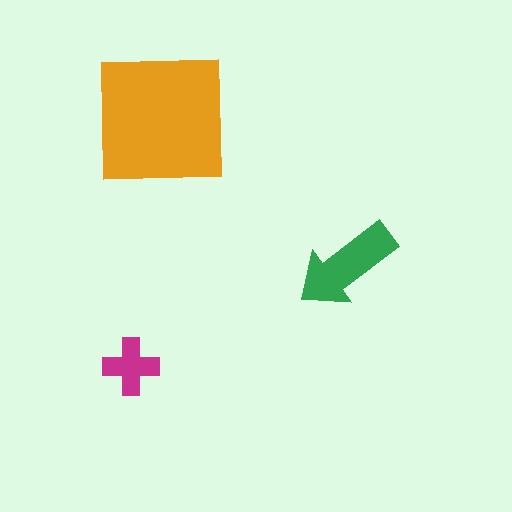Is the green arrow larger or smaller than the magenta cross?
Larger.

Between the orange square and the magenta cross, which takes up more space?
The orange square.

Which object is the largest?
The orange square.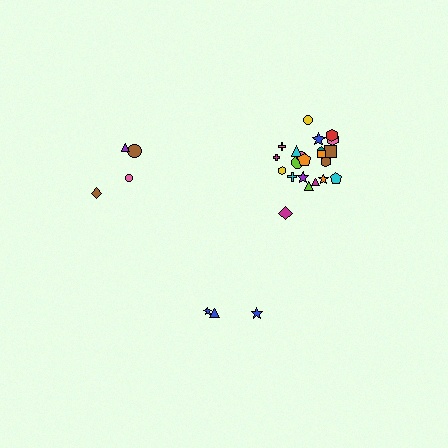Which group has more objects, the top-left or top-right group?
The top-right group.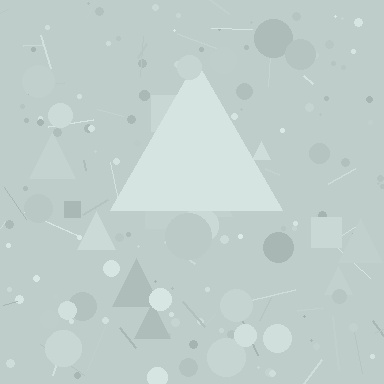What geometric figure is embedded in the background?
A triangle is embedded in the background.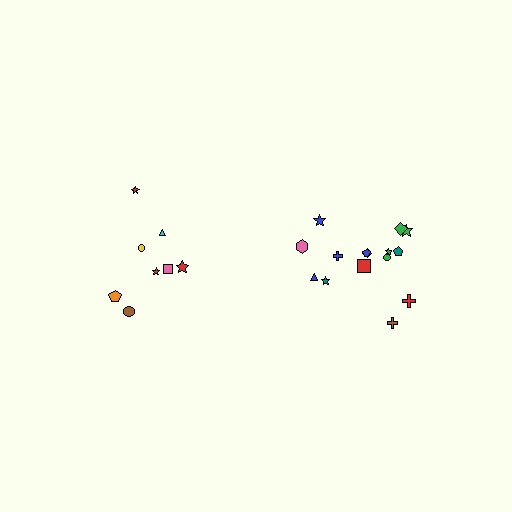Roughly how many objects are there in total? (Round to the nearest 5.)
Roughly 25 objects in total.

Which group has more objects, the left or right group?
The right group.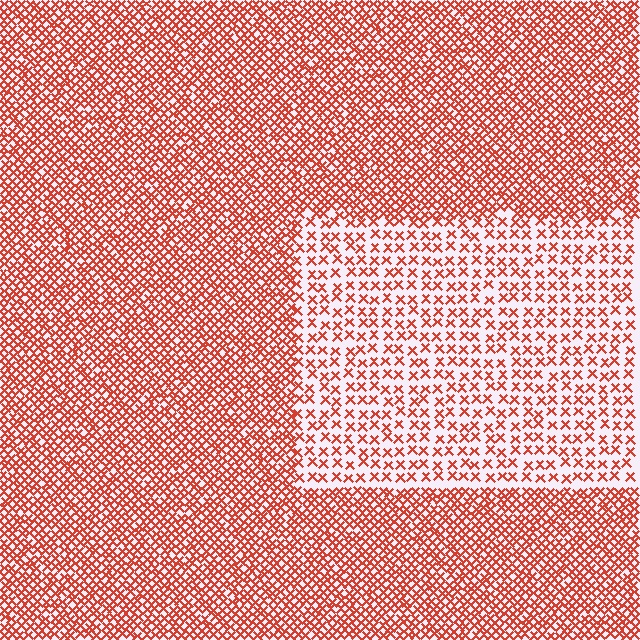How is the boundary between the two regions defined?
The boundary is defined by a change in element density (approximately 2.3x ratio). All elements are the same color, size, and shape.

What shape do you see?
I see a rectangle.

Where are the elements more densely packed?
The elements are more densely packed outside the rectangle boundary.